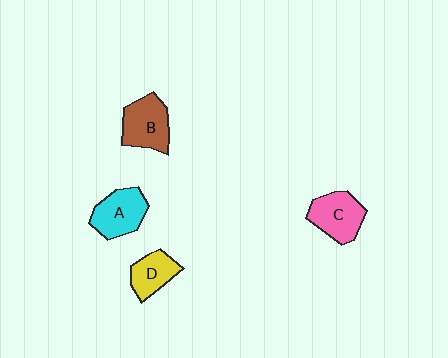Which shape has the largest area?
Shape B (brown).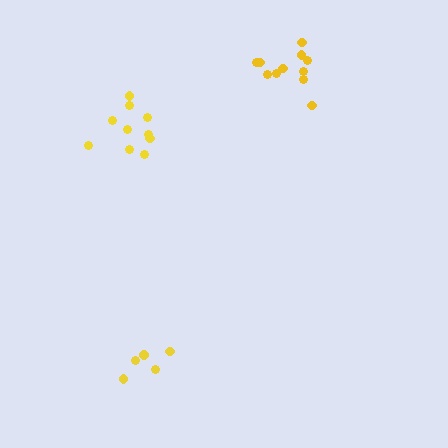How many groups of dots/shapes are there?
There are 3 groups.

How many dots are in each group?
Group 1: 10 dots, Group 2: 5 dots, Group 3: 11 dots (26 total).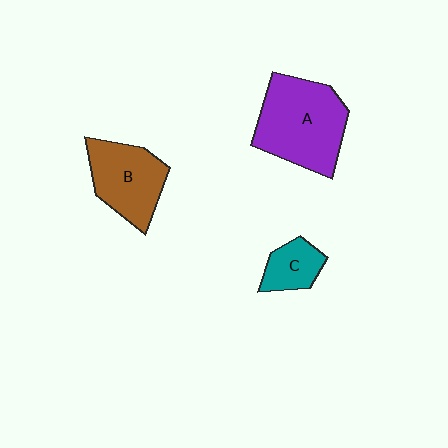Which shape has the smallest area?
Shape C (teal).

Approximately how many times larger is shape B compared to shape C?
Approximately 2.0 times.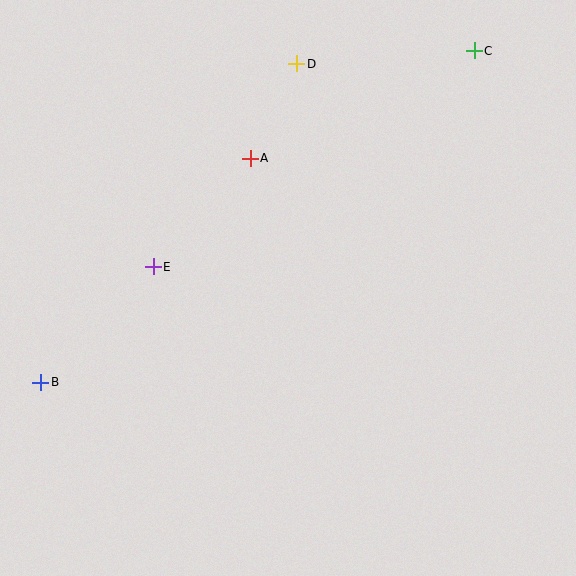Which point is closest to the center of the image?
Point A at (250, 158) is closest to the center.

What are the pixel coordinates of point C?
Point C is at (474, 51).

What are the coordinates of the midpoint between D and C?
The midpoint between D and C is at (386, 57).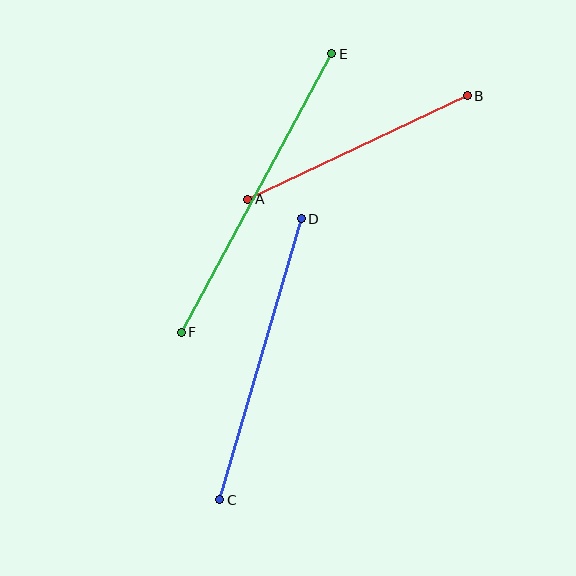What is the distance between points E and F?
The distance is approximately 316 pixels.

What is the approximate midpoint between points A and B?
The midpoint is at approximately (358, 147) pixels.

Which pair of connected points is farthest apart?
Points E and F are farthest apart.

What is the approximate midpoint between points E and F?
The midpoint is at approximately (257, 193) pixels.